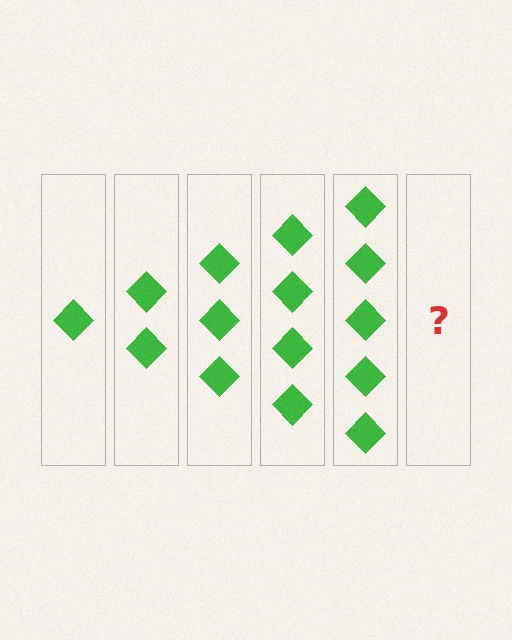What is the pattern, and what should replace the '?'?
The pattern is that each step adds one more diamond. The '?' should be 6 diamonds.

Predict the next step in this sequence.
The next step is 6 diamonds.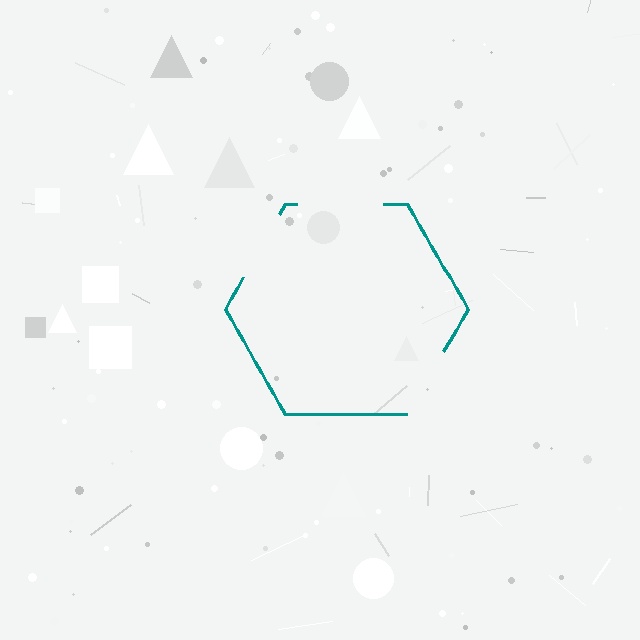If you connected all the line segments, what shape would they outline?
They would outline a hexagon.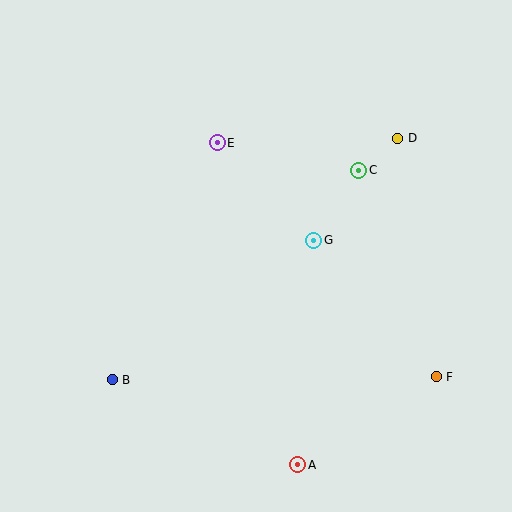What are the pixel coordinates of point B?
Point B is at (112, 380).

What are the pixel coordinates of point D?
Point D is at (398, 138).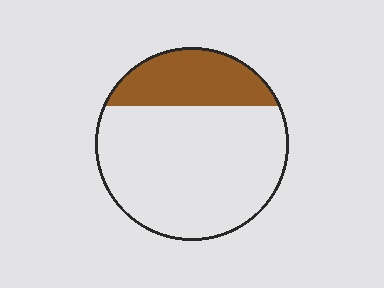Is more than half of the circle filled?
No.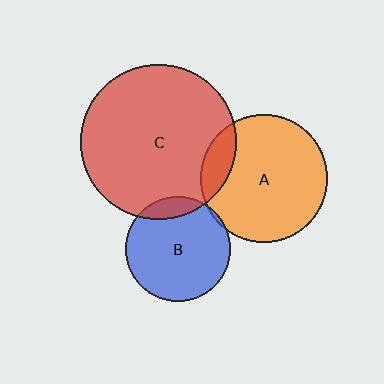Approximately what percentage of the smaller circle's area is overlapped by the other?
Approximately 10%.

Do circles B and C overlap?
Yes.